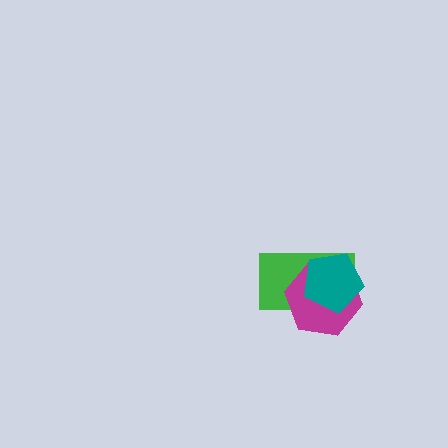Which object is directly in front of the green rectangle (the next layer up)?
The magenta hexagon is directly in front of the green rectangle.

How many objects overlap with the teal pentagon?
2 objects overlap with the teal pentagon.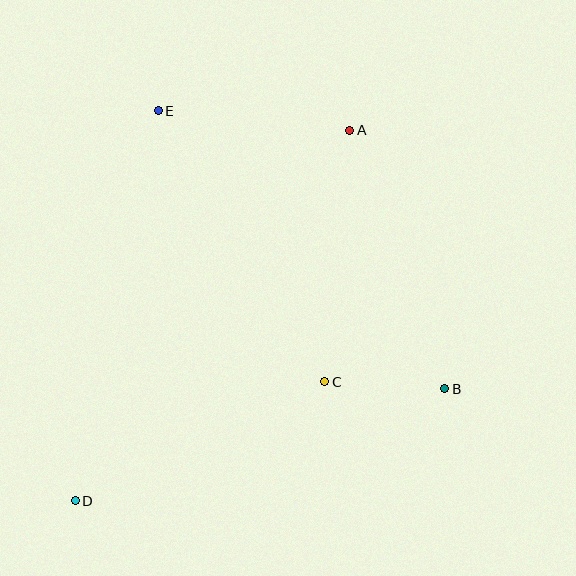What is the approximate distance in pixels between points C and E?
The distance between C and E is approximately 318 pixels.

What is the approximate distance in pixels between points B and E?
The distance between B and E is approximately 399 pixels.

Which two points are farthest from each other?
Points A and D are farthest from each other.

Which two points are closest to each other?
Points B and C are closest to each other.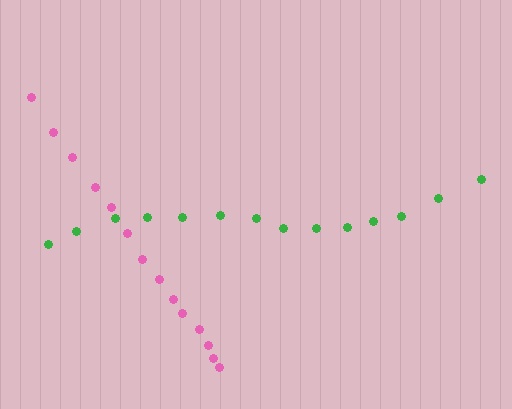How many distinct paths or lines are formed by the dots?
There are 2 distinct paths.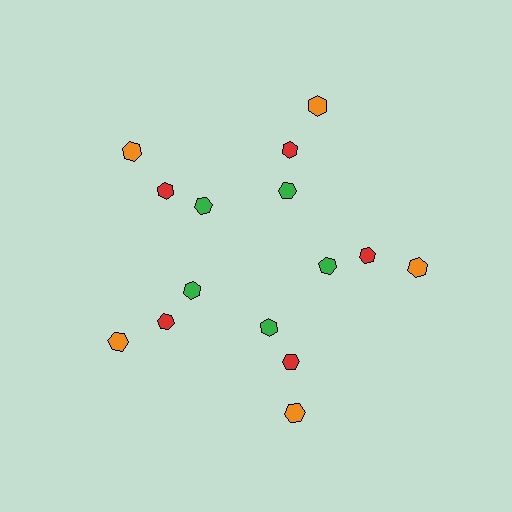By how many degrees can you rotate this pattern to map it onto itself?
The pattern maps onto itself every 72 degrees of rotation.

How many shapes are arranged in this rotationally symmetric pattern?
There are 15 shapes, arranged in 5 groups of 3.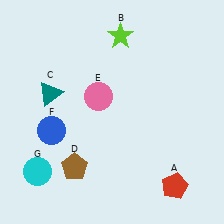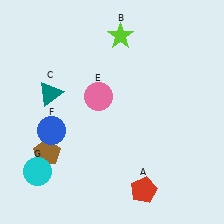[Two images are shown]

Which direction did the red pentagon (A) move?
The red pentagon (A) moved left.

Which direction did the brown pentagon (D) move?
The brown pentagon (D) moved left.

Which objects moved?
The objects that moved are: the red pentagon (A), the brown pentagon (D).